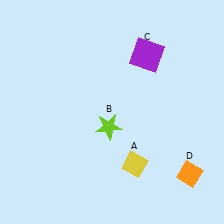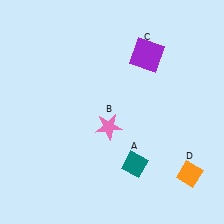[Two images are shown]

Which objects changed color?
A changed from yellow to teal. B changed from lime to pink.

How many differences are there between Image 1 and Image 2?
There are 2 differences between the two images.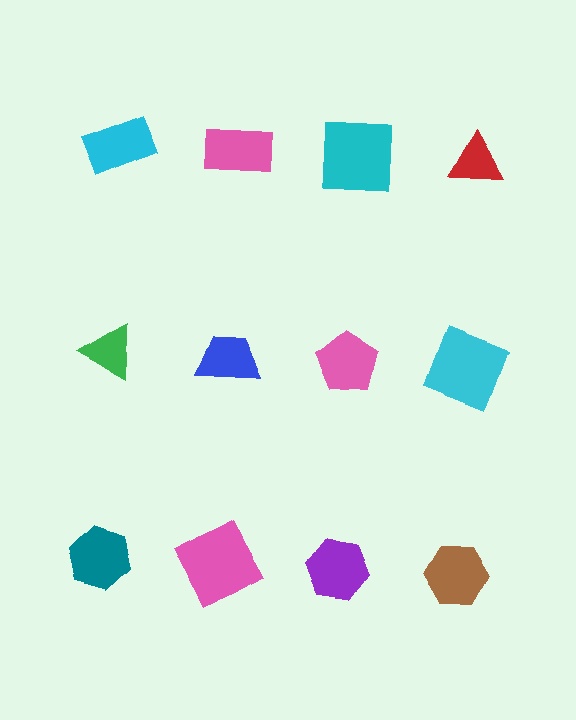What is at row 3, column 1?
A teal hexagon.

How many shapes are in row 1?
4 shapes.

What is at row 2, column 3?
A pink pentagon.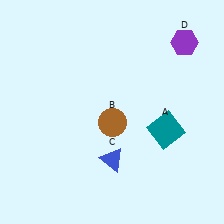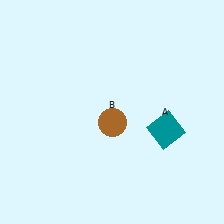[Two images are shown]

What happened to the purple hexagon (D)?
The purple hexagon (D) was removed in Image 2. It was in the top-right area of Image 1.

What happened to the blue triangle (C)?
The blue triangle (C) was removed in Image 2. It was in the bottom-right area of Image 1.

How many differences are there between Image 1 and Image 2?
There are 2 differences between the two images.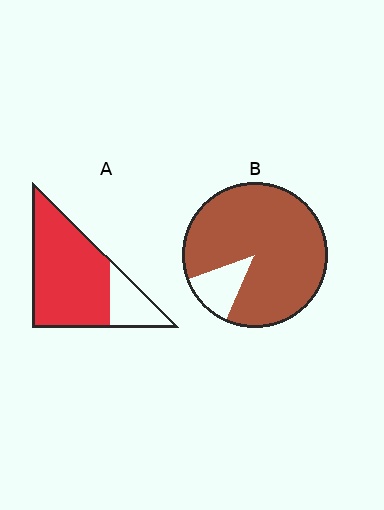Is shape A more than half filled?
Yes.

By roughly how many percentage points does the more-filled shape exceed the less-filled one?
By roughly 10 percentage points (B over A).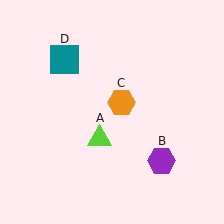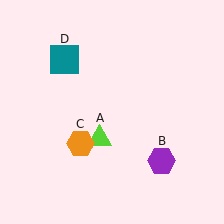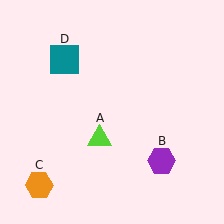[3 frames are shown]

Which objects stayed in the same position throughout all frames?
Lime triangle (object A) and purple hexagon (object B) and teal square (object D) remained stationary.